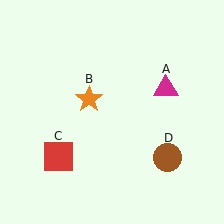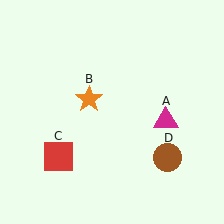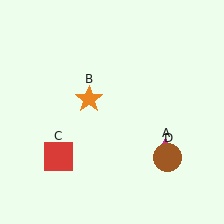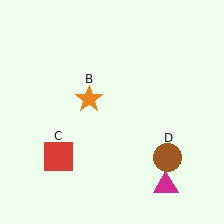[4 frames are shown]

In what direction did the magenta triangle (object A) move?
The magenta triangle (object A) moved down.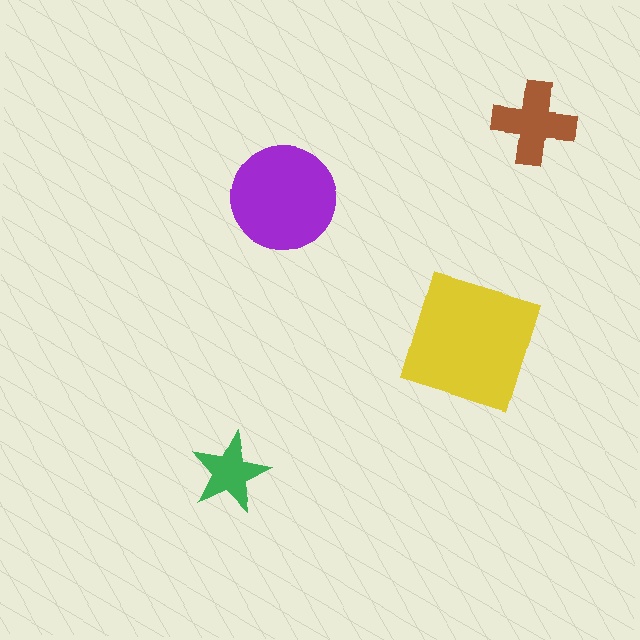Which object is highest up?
The brown cross is topmost.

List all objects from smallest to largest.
The green star, the brown cross, the purple circle, the yellow square.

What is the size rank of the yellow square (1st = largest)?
1st.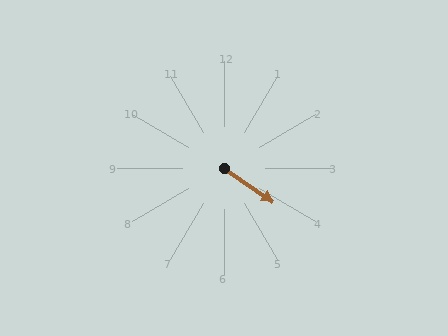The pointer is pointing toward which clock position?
Roughly 4 o'clock.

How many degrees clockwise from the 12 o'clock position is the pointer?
Approximately 125 degrees.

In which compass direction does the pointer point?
Southeast.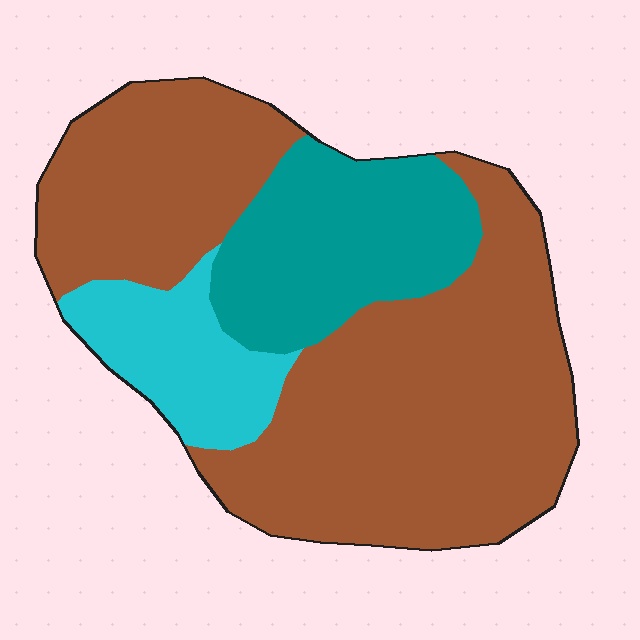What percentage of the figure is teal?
Teal takes up less than a quarter of the figure.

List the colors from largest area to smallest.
From largest to smallest: brown, teal, cyan.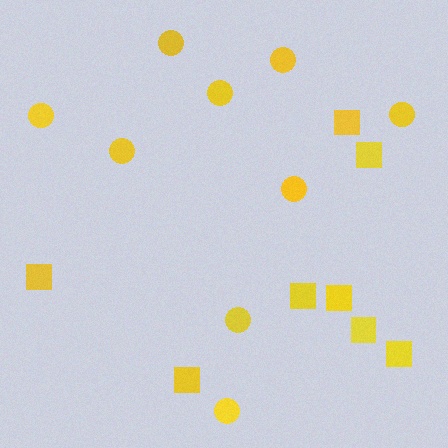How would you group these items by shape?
There are 2 groups: one group of circles (9) and one group of squares (8).